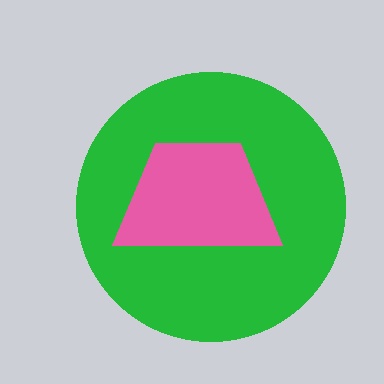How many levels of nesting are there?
2.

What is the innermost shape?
The pink trapezoid.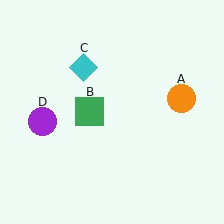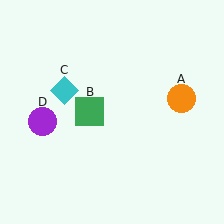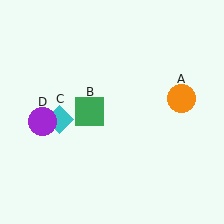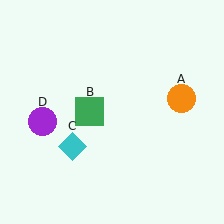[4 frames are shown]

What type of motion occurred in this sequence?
The cyan diamond (object C) rotated counterclockwise around the center of the scene.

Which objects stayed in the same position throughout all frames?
Orange circle (object A) and green square (object B) and purple circle (object D) remained stationary.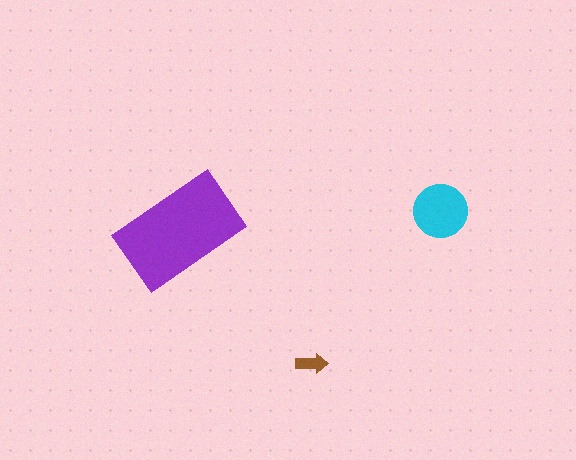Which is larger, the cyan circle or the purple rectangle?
The purple rectangle.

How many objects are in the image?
There are 3 objects in the image.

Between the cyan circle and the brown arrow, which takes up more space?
The cyan circle.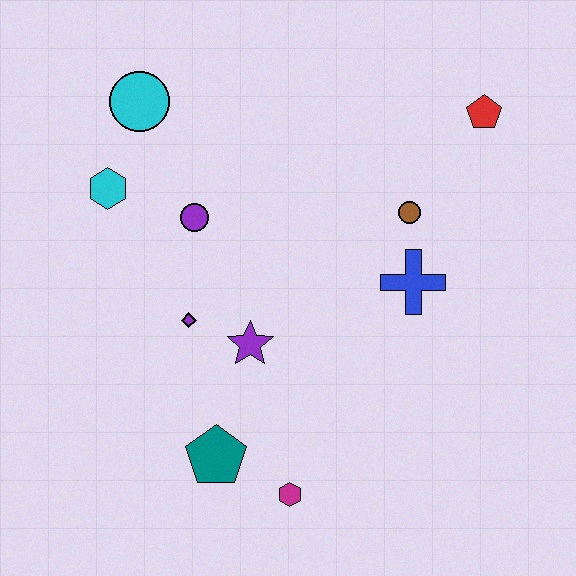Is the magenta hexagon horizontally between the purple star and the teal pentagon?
No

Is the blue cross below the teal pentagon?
No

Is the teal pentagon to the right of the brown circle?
No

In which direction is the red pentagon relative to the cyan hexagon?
The red pentagon is to the right of the cyan hexagon.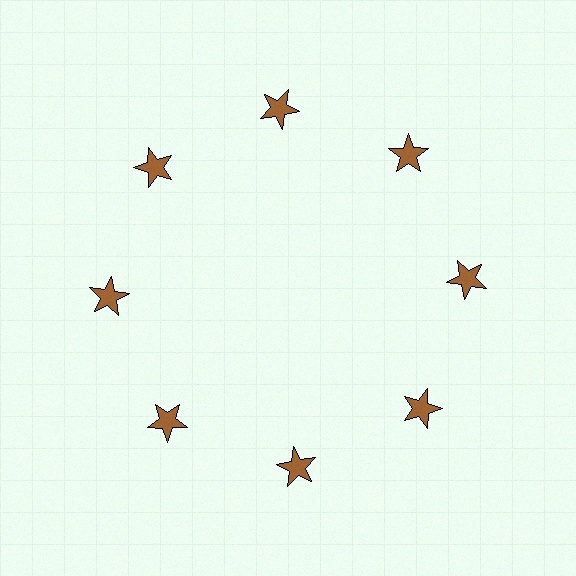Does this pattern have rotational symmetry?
Yes, this pattern has 8-fold rotational symmetry. It looks the same after rotating 45 degrees around the center.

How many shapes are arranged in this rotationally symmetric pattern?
There are 8 shapes, arranged in 8 groups of 1.